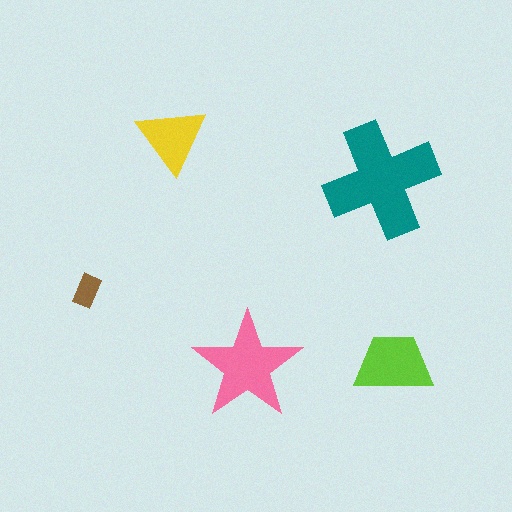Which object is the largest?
The teal cross.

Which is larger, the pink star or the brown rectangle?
The pink star.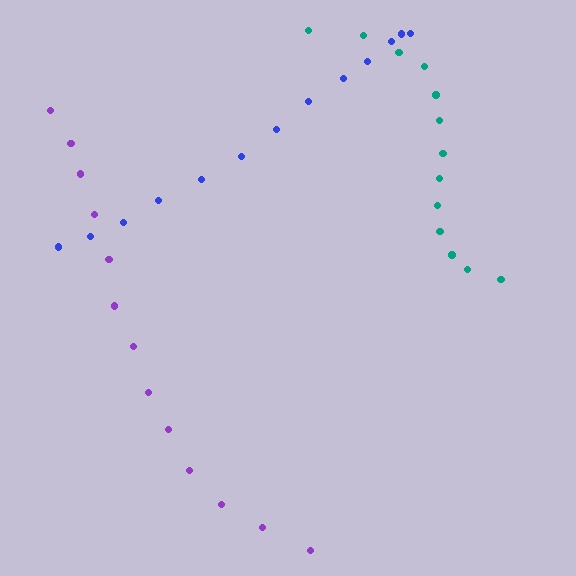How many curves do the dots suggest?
There are 3 distinct paths.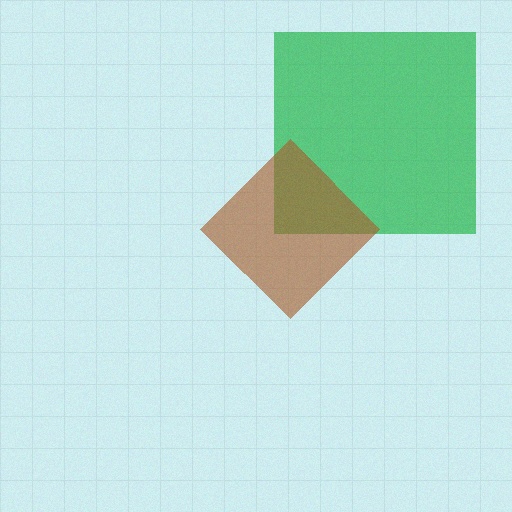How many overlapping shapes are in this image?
There are 2 overlapping shapes in the image.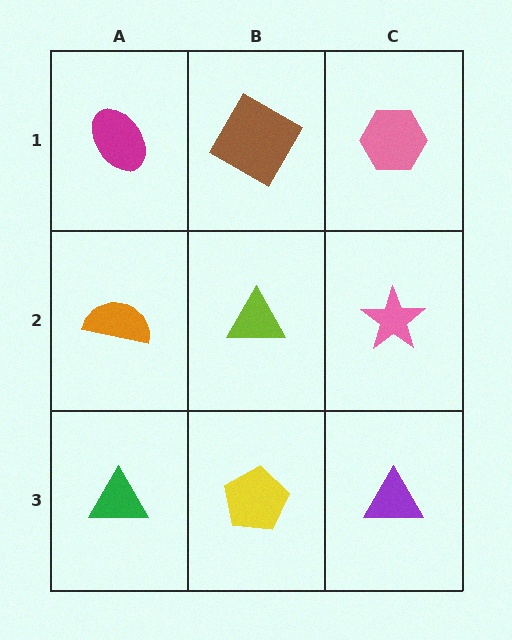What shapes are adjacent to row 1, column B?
A lime triangle (row 2, column B), a magenta ellipse (row 1, column A), a pink hexagon (row 1, column C).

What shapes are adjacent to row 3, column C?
A pink star (row 2, column C), a yellow pentagon (row 3, column B).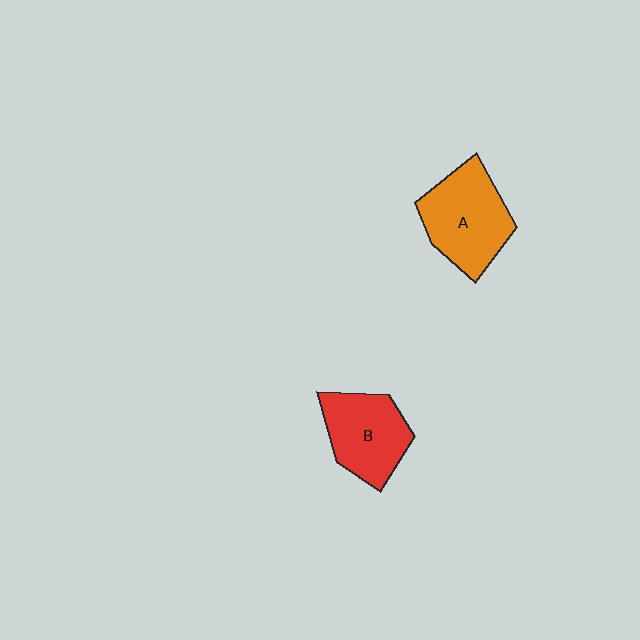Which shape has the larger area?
Shape A (orange).